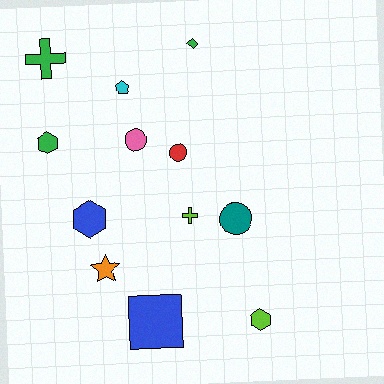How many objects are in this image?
There are 12 objects.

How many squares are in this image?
There is 1 square.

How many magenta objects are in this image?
There are no magenta objects.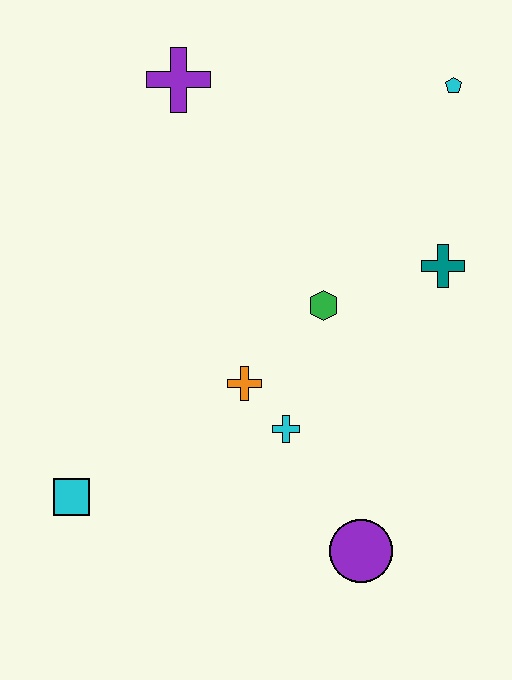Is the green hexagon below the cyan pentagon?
Yes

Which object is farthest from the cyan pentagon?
The cyan square is farthest from the cyan pentagon.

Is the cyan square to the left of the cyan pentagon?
Yes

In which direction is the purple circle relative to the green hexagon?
The purple circle is below the green hexagon.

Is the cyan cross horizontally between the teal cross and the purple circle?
No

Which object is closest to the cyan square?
The orange cross is closest to the cyan square.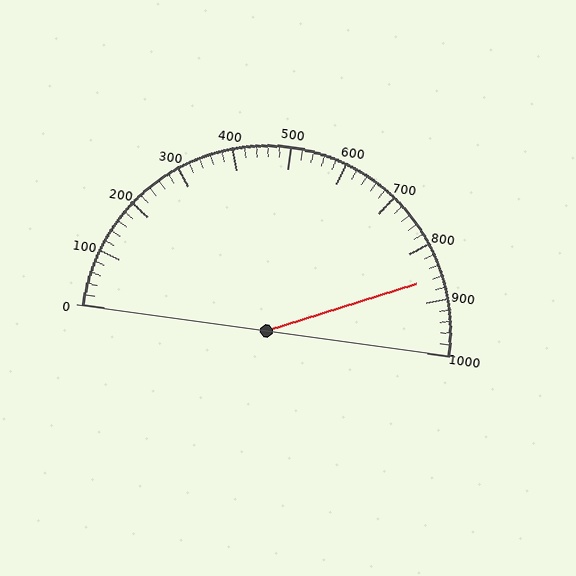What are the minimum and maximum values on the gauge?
The gauge ranges from 0 to 1000.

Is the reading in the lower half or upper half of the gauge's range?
The reading is in the upper half of the range (0 to 1000).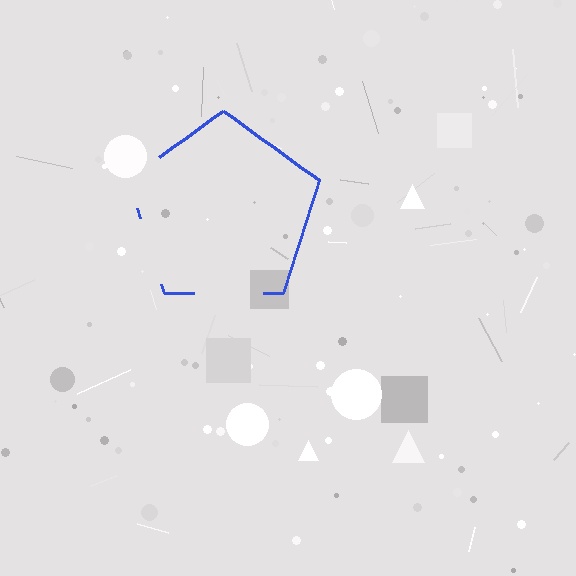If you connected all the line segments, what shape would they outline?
They would outline a pentagon.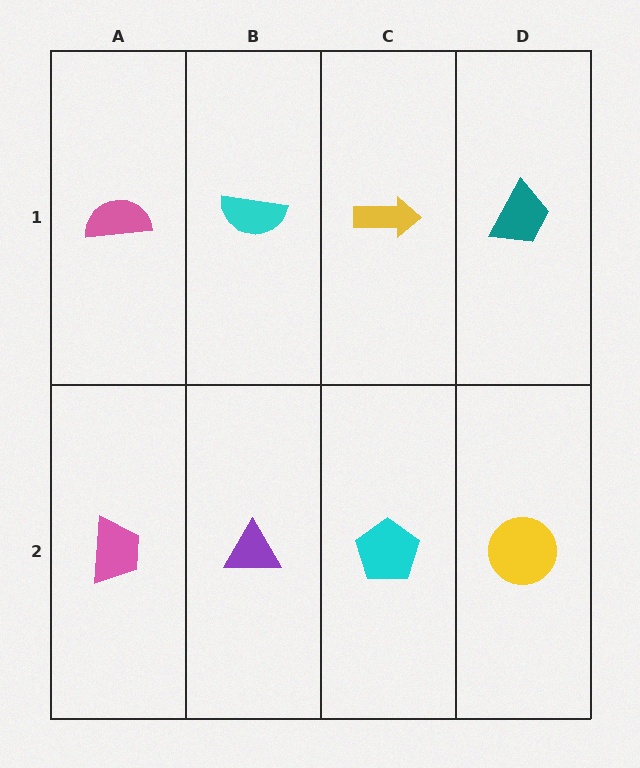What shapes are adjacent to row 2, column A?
A pink semicircle (row 1, column A), a purple triangle (row 2, column B).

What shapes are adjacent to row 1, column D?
A yellow circle (row 2, column D), a yellow arrow (row 1, column C).